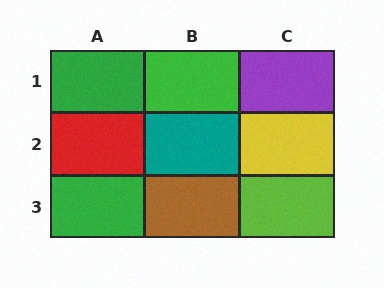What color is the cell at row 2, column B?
Teal.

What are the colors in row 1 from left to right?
Green, green, purple.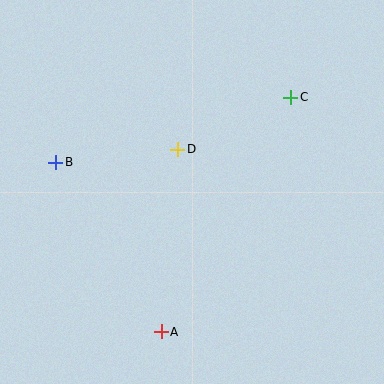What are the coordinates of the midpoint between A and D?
The midpoint between A and D is at (170, 241).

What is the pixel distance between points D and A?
The distance between D and A is 183 pixels.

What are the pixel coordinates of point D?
Point D is at (178, 149).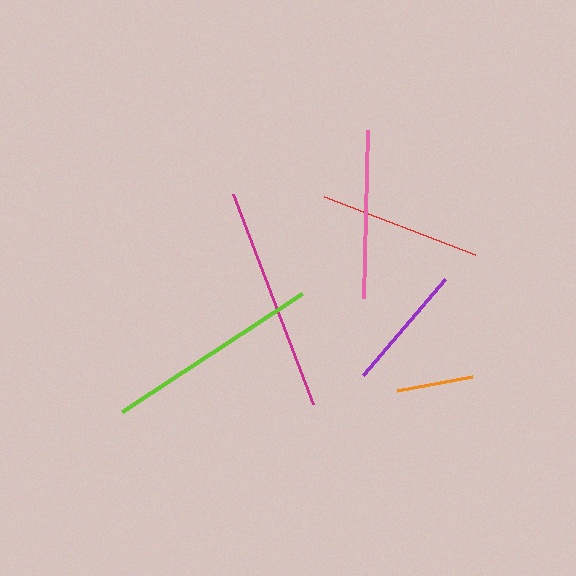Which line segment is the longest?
The magenta line is the longest at approximately 224 pixels.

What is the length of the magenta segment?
The magenta segment is approximately 224 pixels long.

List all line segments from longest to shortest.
From longest to shortest: magenta, lime, pink, red, purple, orange.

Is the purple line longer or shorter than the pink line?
The pink line is longer than the purple line.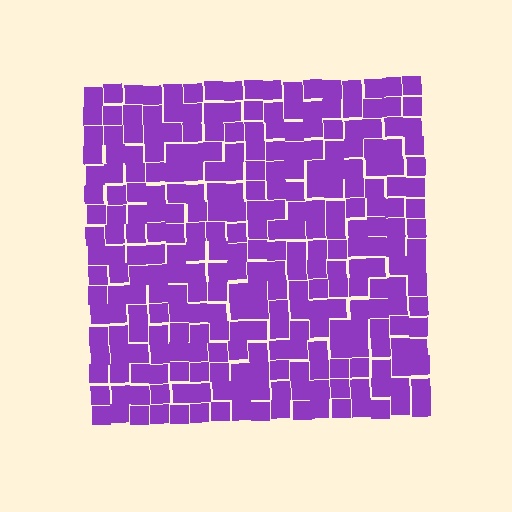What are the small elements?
The small elements are squares.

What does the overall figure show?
The overall figure shows a square.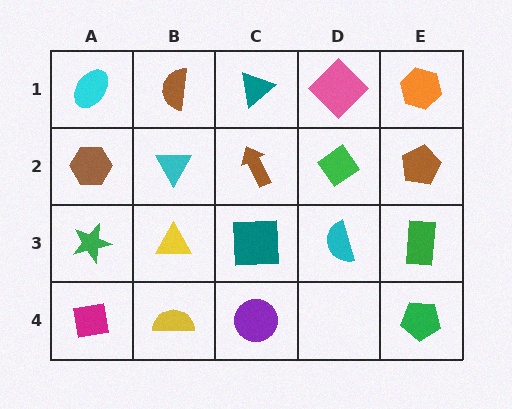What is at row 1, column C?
A teal triangle.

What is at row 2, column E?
A brown pentagon.